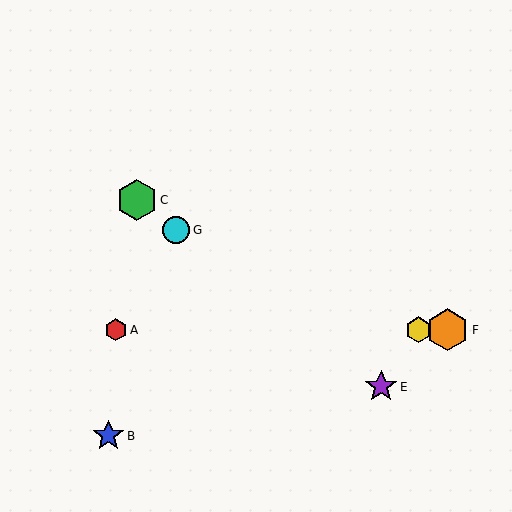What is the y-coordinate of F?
Object F is at y≈330.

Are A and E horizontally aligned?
No, A is at y≈330 and E is at y≈387.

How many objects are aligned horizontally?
3 objects (A, D, F) are aligned horizontally.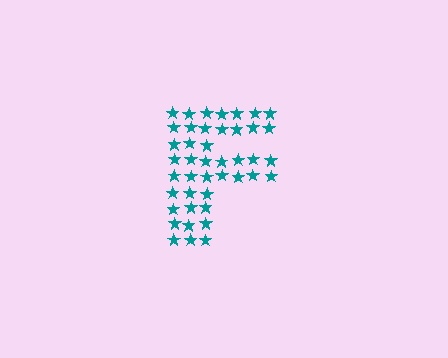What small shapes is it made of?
It is made of small stars.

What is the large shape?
The large shape is the letter F.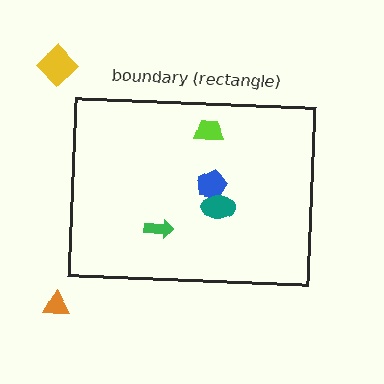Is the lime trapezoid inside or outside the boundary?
Inside.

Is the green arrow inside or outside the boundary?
Inside.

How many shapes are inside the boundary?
4 inside, 2 outside.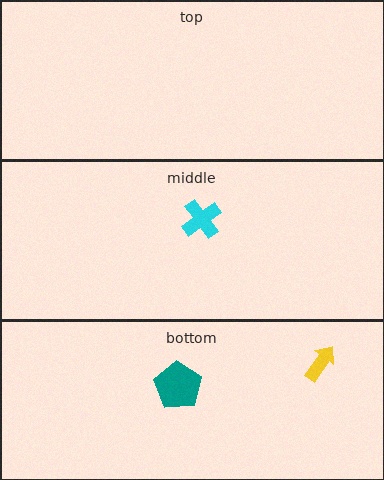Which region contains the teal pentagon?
The bottom region.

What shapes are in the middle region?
The cyan cross.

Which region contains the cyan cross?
The middle region.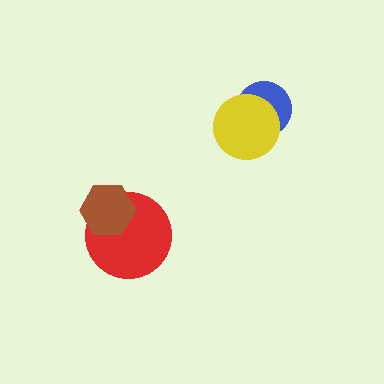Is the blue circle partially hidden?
Yes, it is partially covered by another shape.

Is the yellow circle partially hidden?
No, no other shape covers it.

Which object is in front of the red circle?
The brown hexagon is in front of the red circle.